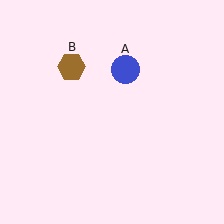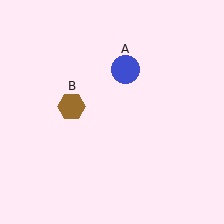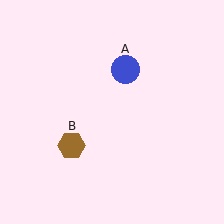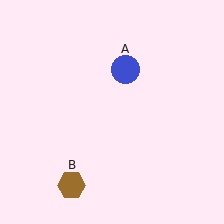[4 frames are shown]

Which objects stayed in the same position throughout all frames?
Blue circle (object A) remained stationary.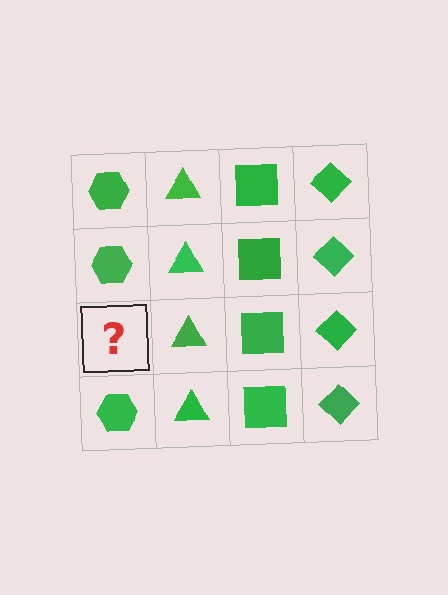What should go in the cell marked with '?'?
The missing cell should contain a green hexagon.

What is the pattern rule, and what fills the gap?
The rule is that each column has a consistent shape. The gap should be filled with a green hexagon.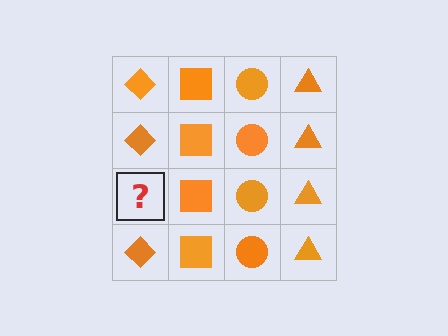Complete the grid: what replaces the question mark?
The question mark should be replaced with an orange diamond.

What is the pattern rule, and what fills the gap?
The rule is that each column has a consistent shape. The gap should be filled with an orange diamond.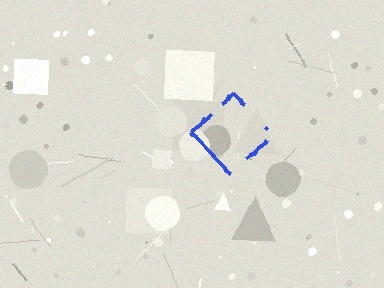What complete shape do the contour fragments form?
The contour fragments form a diamond.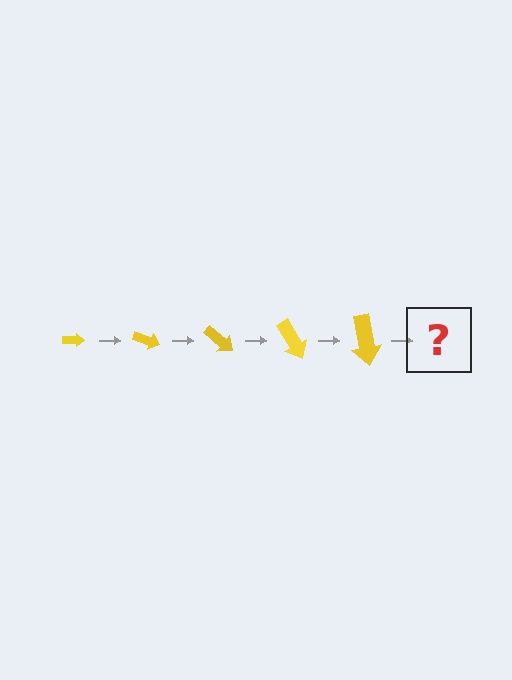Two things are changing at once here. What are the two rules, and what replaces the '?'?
The two rules are that the arrow grows larger each step and it rotates 20 degrees each step. The '?' should be an arrow, larger than the previous one and rotated 100 degrees from the start.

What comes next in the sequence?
The next element should be an arrow, larger than the previous one and rotated 100 degrees from the start.